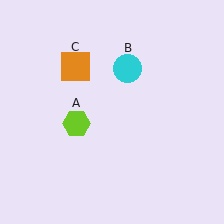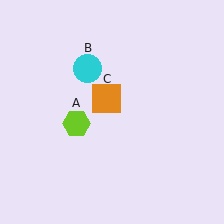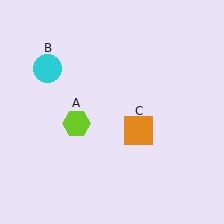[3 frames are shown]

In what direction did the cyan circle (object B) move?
The cyan circle (object B) moved left.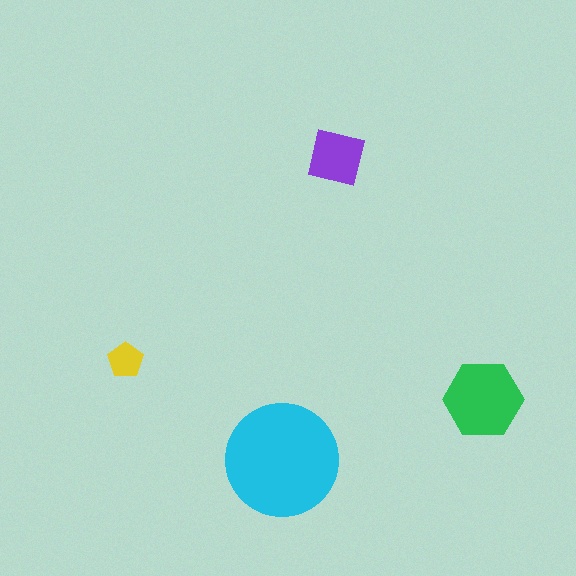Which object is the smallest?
The yellow pentagon.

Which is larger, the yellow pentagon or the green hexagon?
The green hexagon.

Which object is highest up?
The purple square is topmost.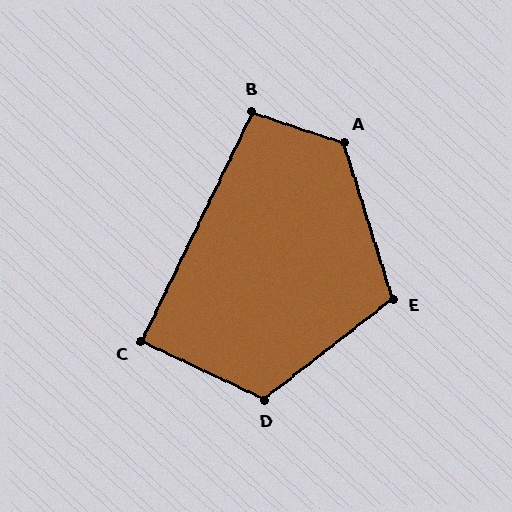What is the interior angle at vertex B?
Approximately 98 degrees (obtuse).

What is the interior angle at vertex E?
Approximately 111 degrees (obtuse).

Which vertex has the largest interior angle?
A, at approximately 125 degrees.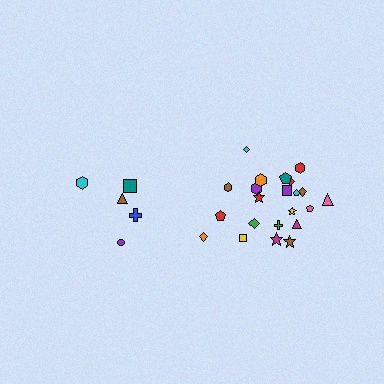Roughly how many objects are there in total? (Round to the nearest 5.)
Roughly 25 objects in total.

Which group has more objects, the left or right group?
The right group.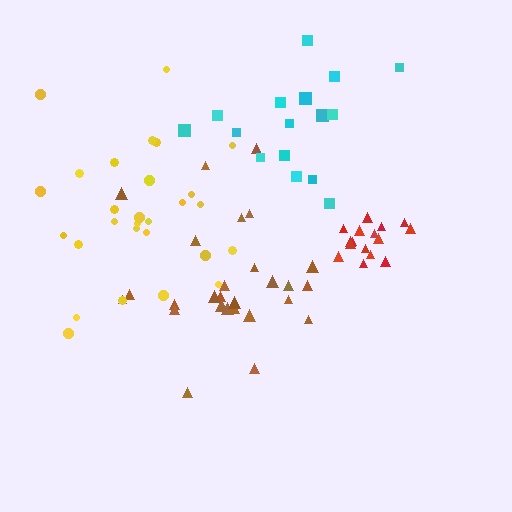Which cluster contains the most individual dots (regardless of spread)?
Yellow (28).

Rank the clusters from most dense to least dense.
red, yellow, brown, cyan.